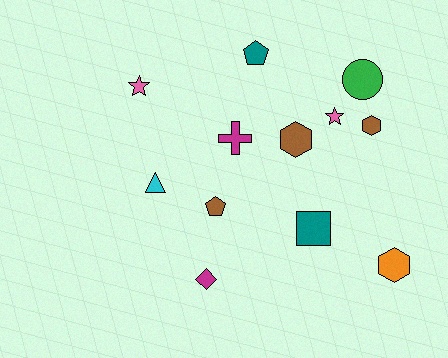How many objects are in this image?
There are 12 objects.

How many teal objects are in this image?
There are 2 teal objects.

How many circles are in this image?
There is 1 circle.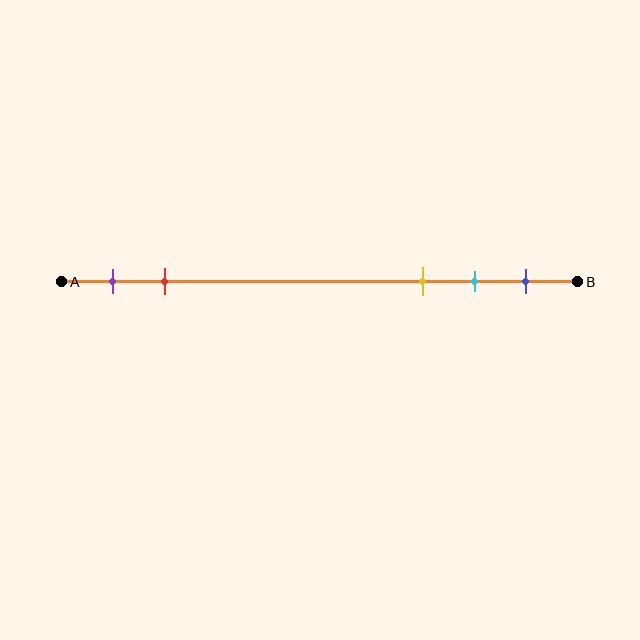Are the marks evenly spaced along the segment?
No, the marks are not evenly spaced.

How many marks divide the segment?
There are 5 marks dividing the segment.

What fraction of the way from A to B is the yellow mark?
The yellow mark is approximately 70% (0.7) of the way from A to B.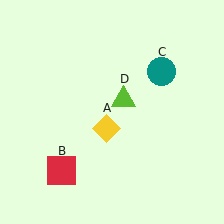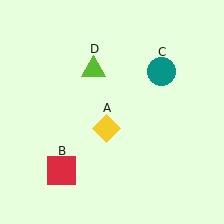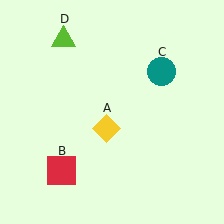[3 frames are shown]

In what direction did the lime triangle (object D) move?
The lime triangle (object D) moved up and to the left.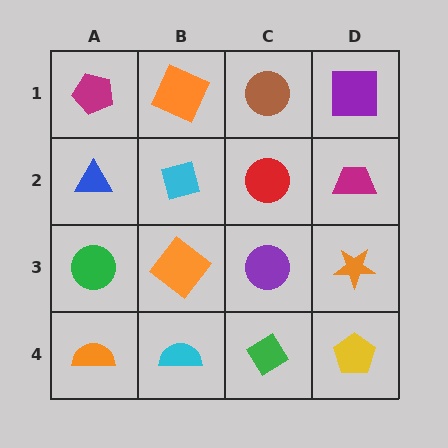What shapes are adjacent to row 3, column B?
A cyan square (row 2, column B), a cyan semicircle (row 4, column B), a green circle (row 3, column A), a purple circle (row 3, column C).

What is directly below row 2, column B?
An orange diamond.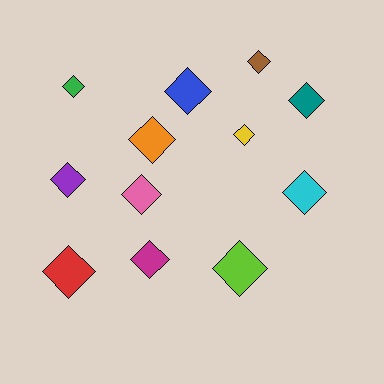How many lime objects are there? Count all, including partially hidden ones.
There is 1 lime object.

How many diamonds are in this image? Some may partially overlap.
There are 12 diamonds.